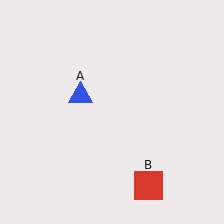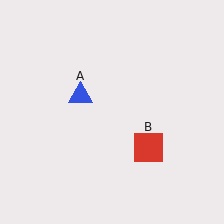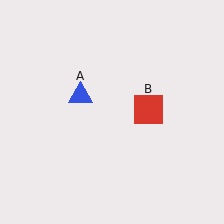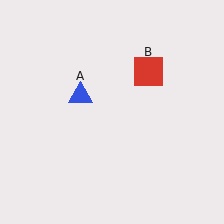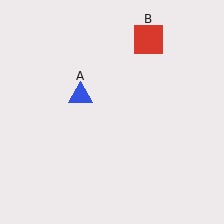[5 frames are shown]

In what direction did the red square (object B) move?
The red square (object B) moved up.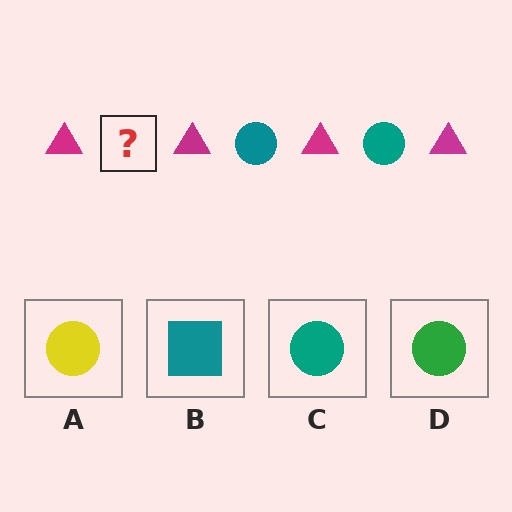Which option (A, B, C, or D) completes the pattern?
C.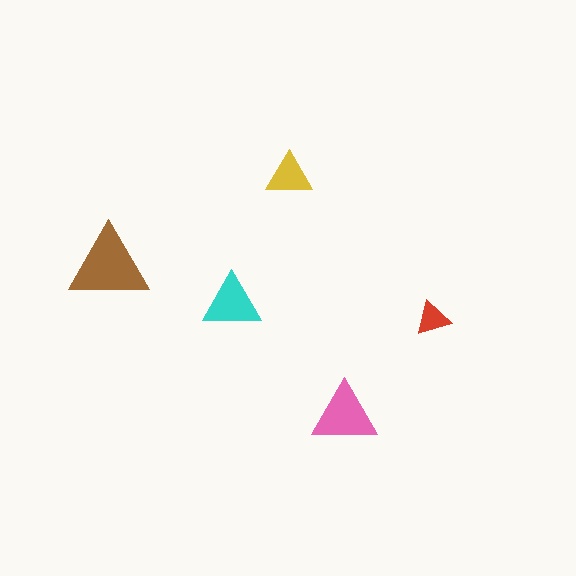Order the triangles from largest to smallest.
the brown one, the pink one, the cyan one, the yellow one, the red one.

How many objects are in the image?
There are 5 objects in the image.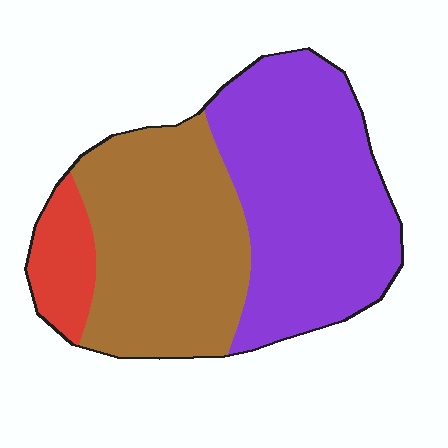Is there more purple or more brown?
Purple.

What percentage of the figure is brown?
Brown covers around 40% of the figure.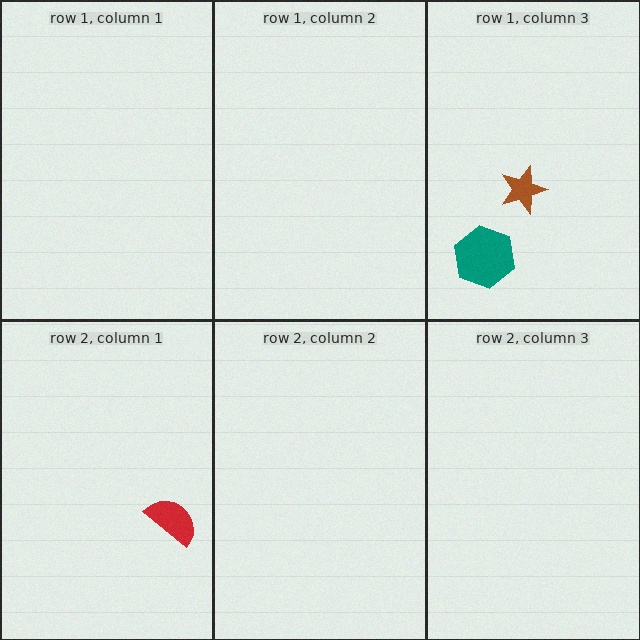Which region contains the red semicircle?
The row 2, column 1 region.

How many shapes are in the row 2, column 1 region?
1.